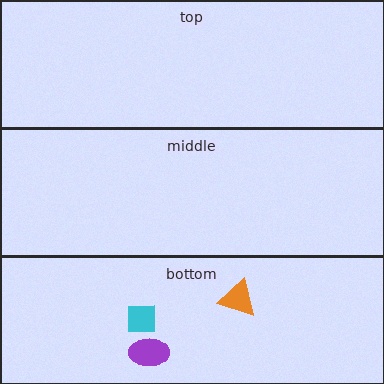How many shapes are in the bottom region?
3.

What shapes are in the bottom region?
The cyan square, the orange triangle, the purple ellipse.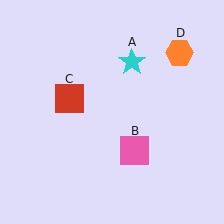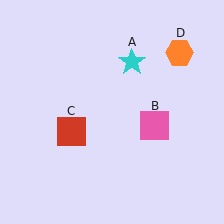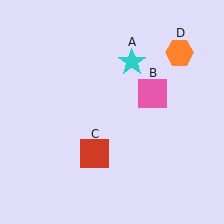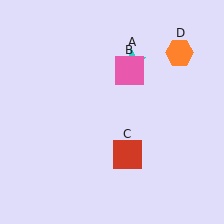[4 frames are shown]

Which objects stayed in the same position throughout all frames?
Cyan star (object A) and orange hexagon (object D) remained stationary.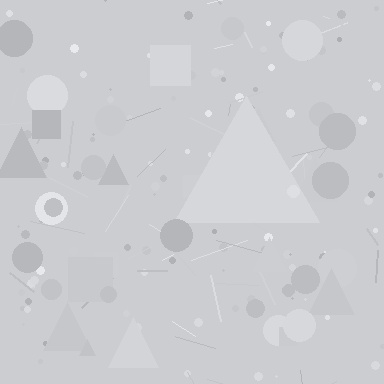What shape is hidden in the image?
A triangle is hidden in the image.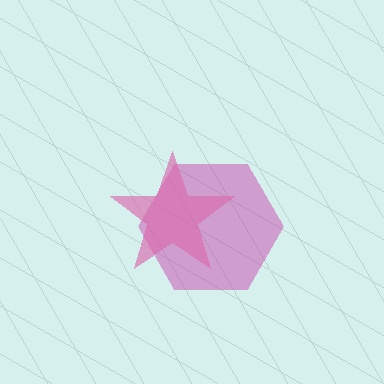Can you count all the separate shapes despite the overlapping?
Yes, there are 2 separate shapes.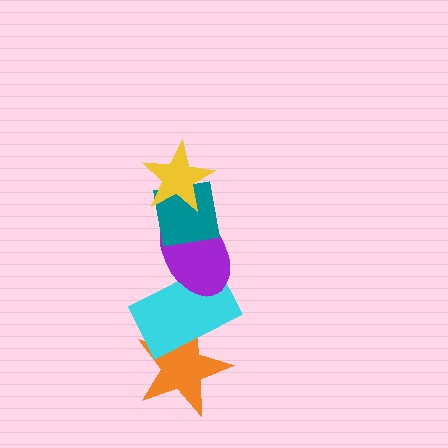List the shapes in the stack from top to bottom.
From top to bottom: the yellow star, the teal square, the purple ellipse, the cyan rectangle, the orange star.